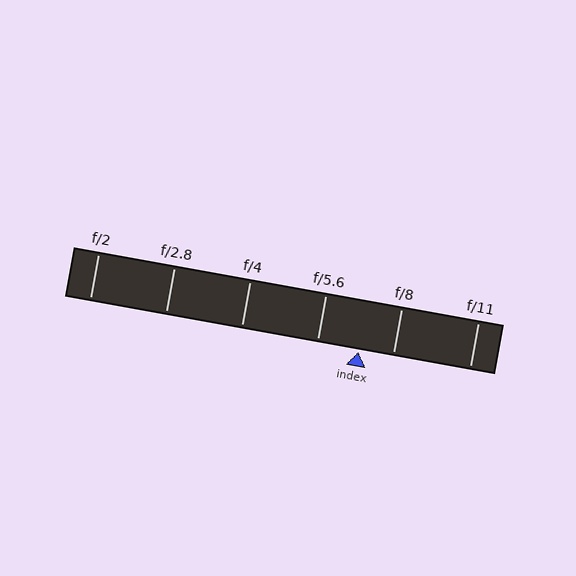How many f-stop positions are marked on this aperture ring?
There are 6 f-stop positions marked.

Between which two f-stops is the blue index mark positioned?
The index mark is between f/5.6 and f/8.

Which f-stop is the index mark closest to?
The index mark is closest to f/8.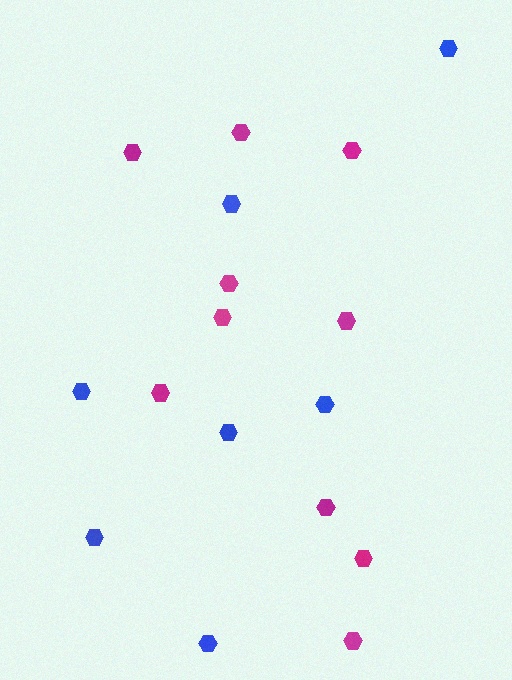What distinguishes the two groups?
There are 2 groups: one group of blue hexagons (7) and one group of magenta hexagons (10).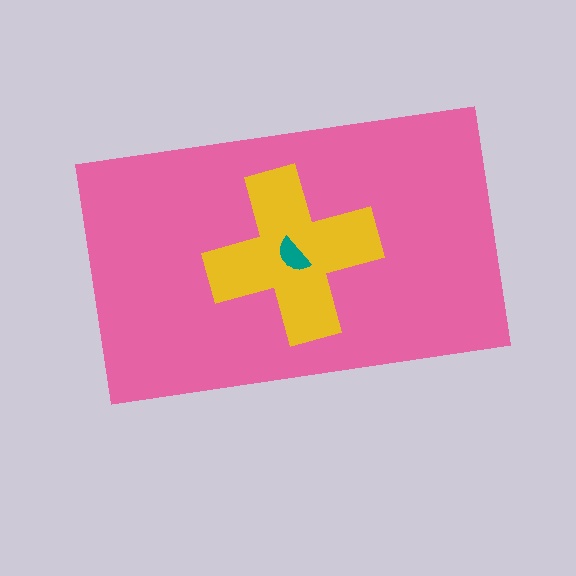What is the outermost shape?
The pink rectangle.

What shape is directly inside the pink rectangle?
The yellow cross.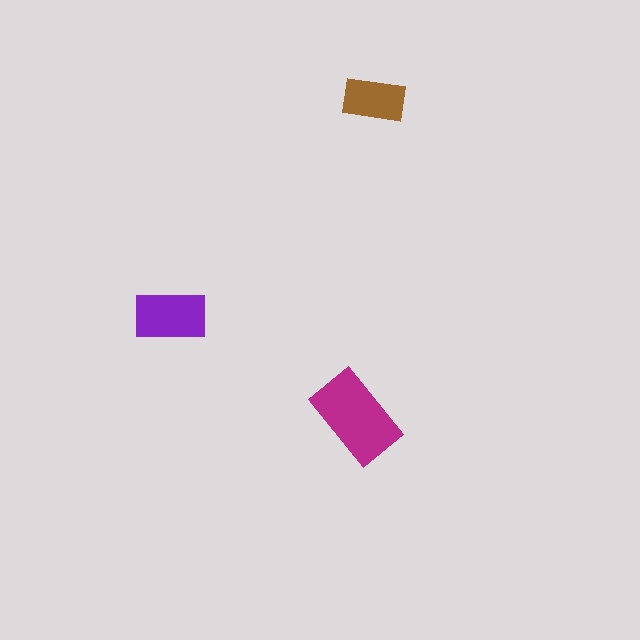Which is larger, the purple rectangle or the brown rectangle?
The purple one.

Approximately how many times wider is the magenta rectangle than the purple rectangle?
About 1.5 times wider.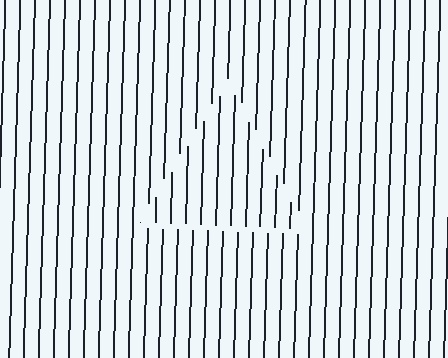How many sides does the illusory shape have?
3 sides — the line-ends trace a triangle.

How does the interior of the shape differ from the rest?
The interior of the shape contains the same grating, shifted by half a period — the contour is defined by the phase discontinuity where line-ends from the inner and outer gratings abut.